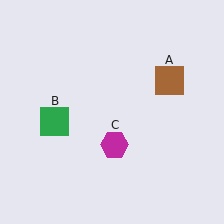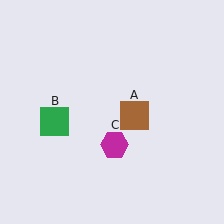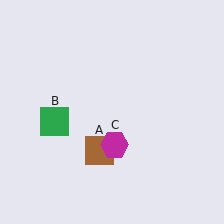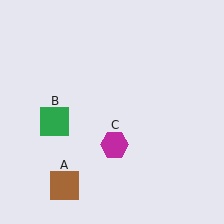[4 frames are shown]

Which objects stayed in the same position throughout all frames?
Green square (object B) and magenta hexagon (object C) remained stationary.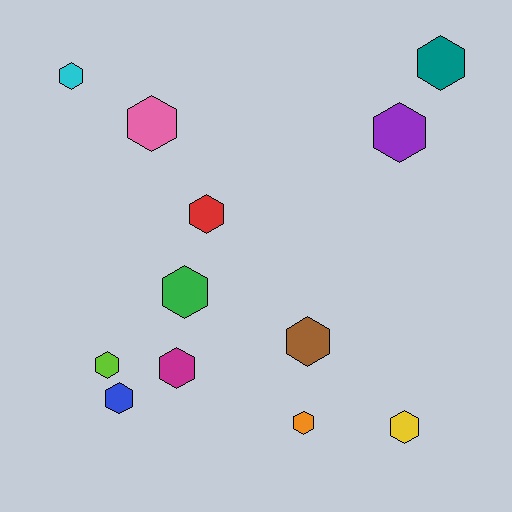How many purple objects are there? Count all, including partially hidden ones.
There is 1 purple object.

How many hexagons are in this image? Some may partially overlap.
There are 12 hexagons.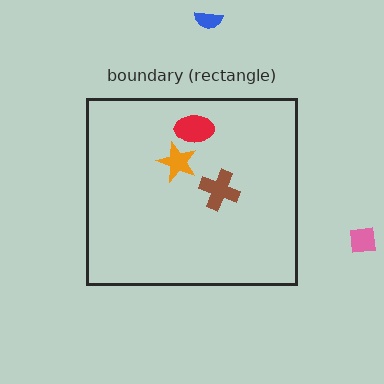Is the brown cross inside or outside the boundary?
Inside.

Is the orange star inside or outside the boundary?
Inside.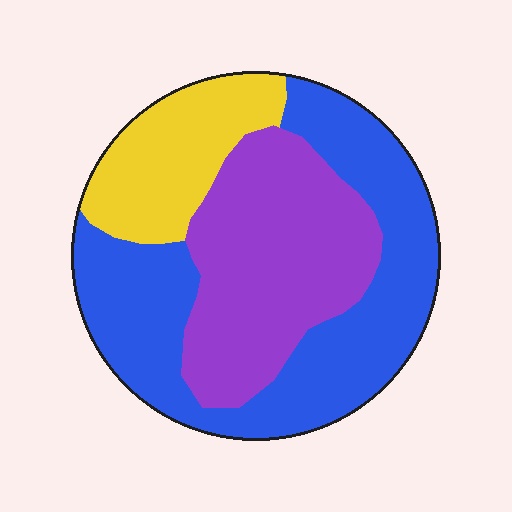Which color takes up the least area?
Yellow, at roughly 20%.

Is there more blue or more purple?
Blue.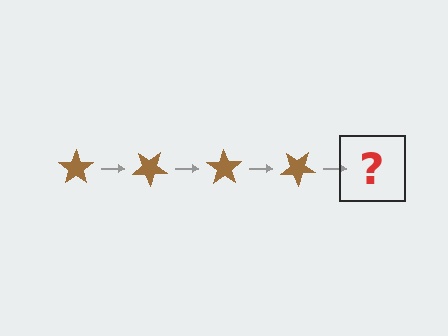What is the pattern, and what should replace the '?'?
The pattern is that the star rotates 35 degrees each step. The '?' should be a brown star rotated 140 degrees.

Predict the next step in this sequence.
The next step is a brown star rotated 140 degrees.